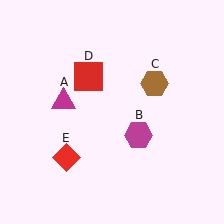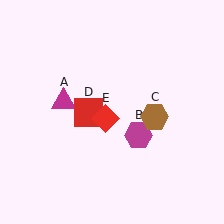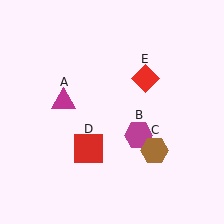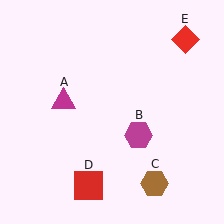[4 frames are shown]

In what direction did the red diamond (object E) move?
The red diamond (object E) moved up and to the right.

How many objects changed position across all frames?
3 objects changed position: brown hexagon (object C), red square (object D), red diamond (object E).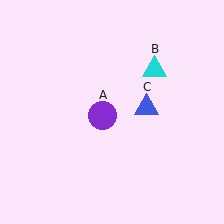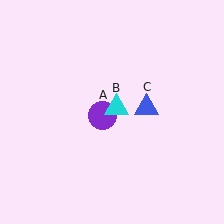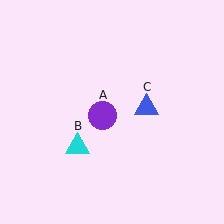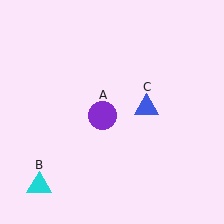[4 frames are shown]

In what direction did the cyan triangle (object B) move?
The cyan triangle (object B) moved down and to the left.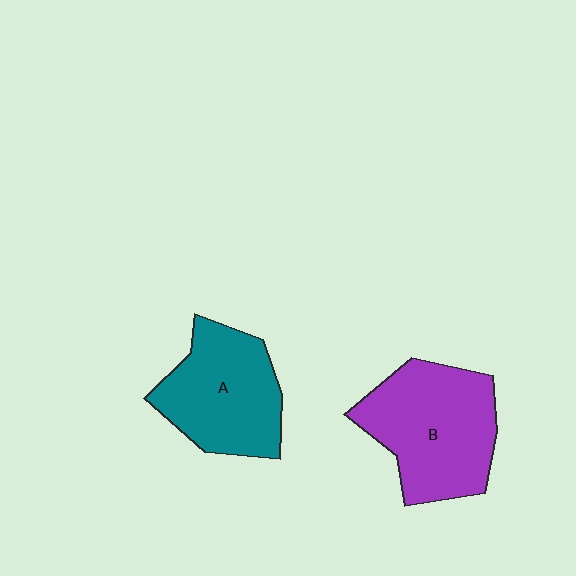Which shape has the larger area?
Shape B (purple).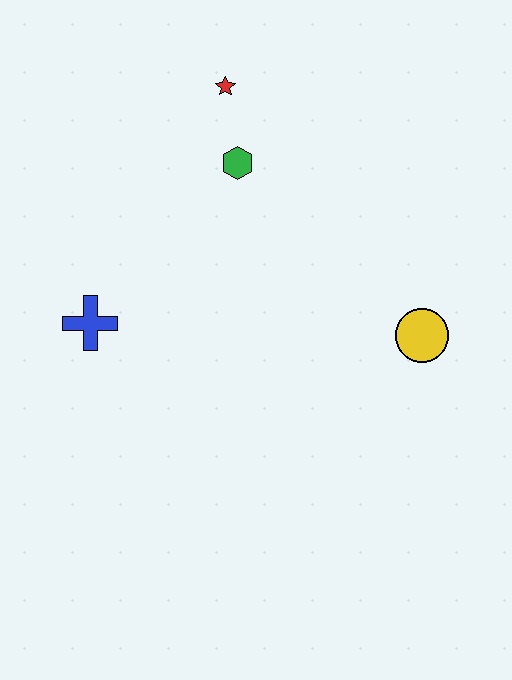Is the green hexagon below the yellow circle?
No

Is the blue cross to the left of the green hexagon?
Yes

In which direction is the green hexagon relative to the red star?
The green hexagon is below the red star.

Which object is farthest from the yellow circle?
The blue cross is farthest from the yellow circle.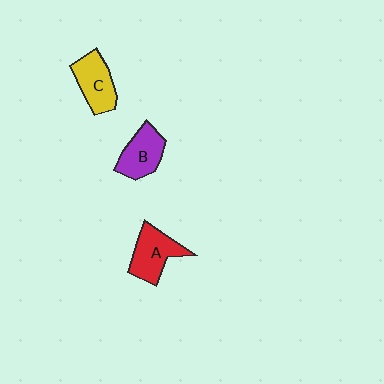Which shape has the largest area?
Shape A (red).